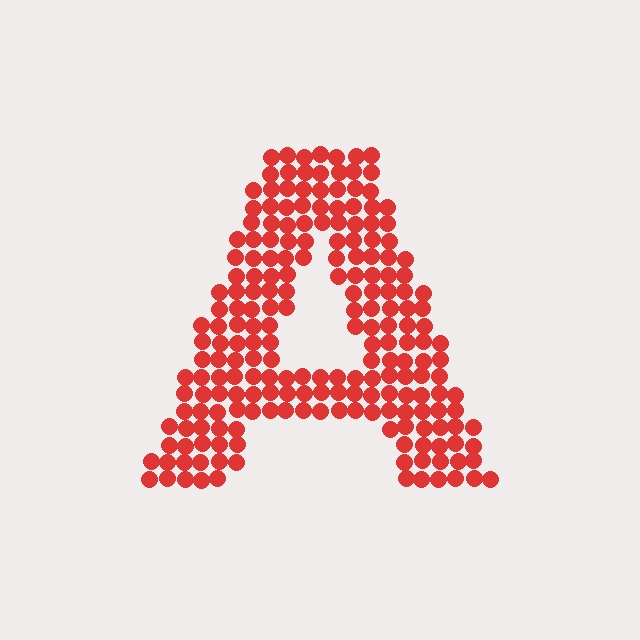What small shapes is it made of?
It is made of small circles.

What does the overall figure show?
The overall figure shows the letter A.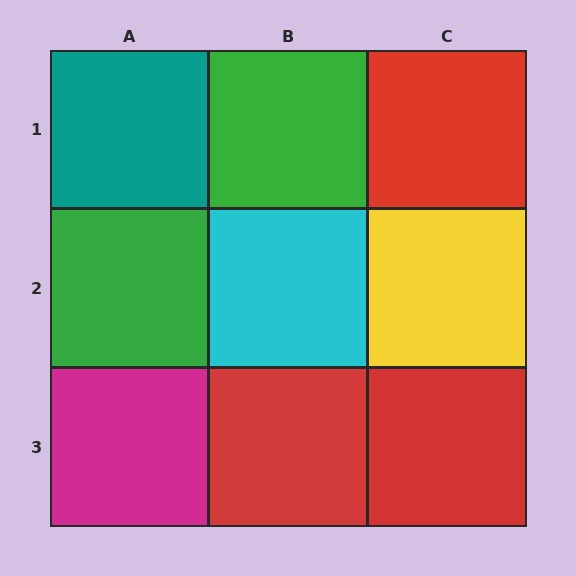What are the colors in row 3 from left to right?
Magenta, red, red.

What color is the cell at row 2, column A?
Green.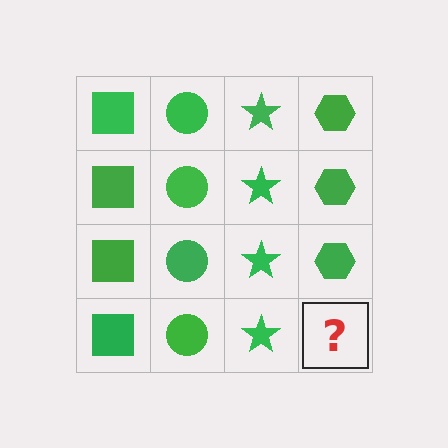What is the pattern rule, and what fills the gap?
The rule is that each column has a consistent shape. The gap should be filled with a green hexagon.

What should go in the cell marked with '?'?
The missing cell should contain a green hexagon.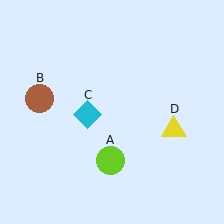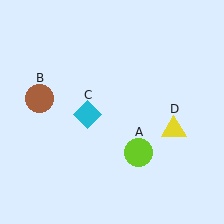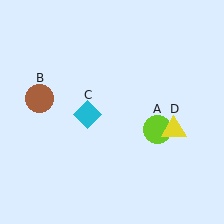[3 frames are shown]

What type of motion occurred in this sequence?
The lime circle (object A) rotated counterclockwise around the center of the scene.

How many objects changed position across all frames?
1 object changed position: lime circle (object A).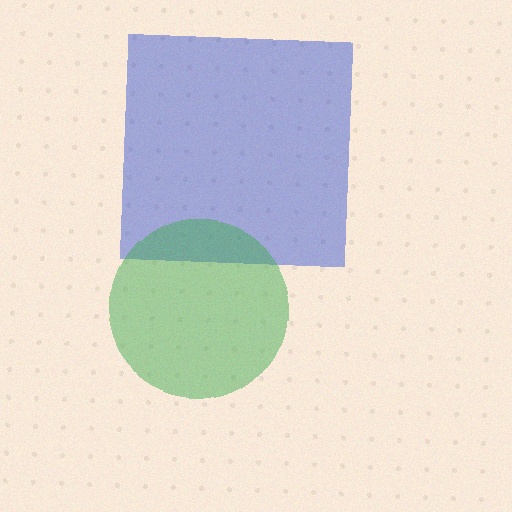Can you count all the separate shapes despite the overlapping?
Yes, there are 2 separate shapes.